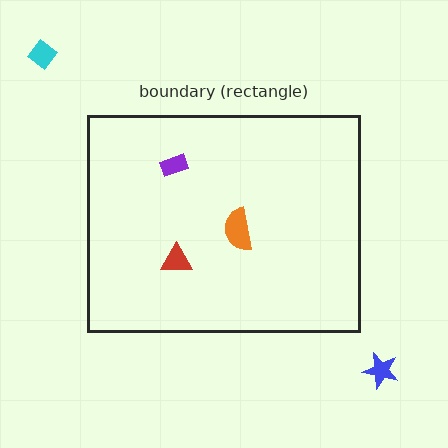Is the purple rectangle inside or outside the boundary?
Inside.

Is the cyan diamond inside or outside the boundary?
Outside.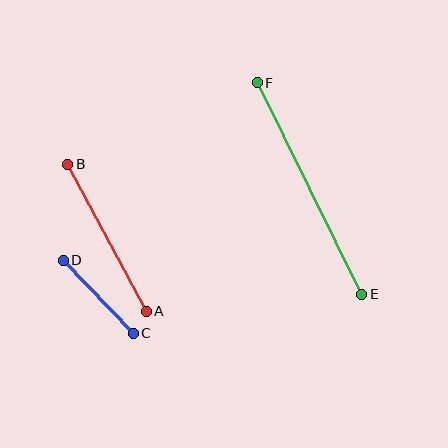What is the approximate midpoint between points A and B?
The midpoint is at approximately (107, 238) pixels.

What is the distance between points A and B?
The distance is approximately 167 pixels.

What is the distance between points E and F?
The distance is approximately 236 pixels.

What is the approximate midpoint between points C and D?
The midpoint is at approximately (98, 297) pixels.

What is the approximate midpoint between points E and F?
The midpoint is at approximately (309, 188) pixels.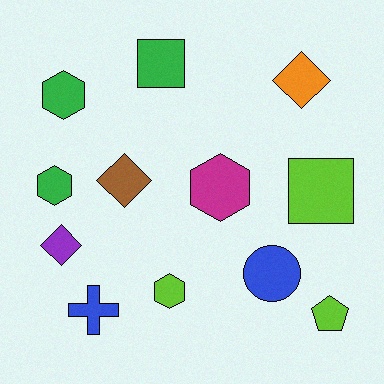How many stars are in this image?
There are no stars.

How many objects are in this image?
There are 12 objects.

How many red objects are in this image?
There are no red objects.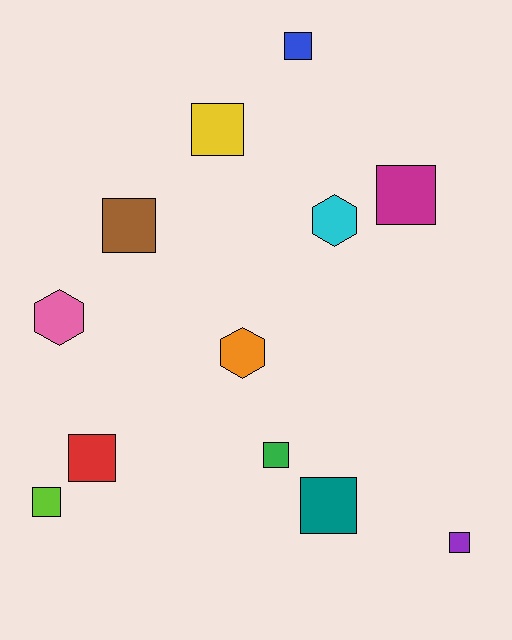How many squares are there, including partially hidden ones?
There are 9 squares.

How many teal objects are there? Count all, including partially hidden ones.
There is 1 teal object.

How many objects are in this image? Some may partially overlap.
There are 12 objects.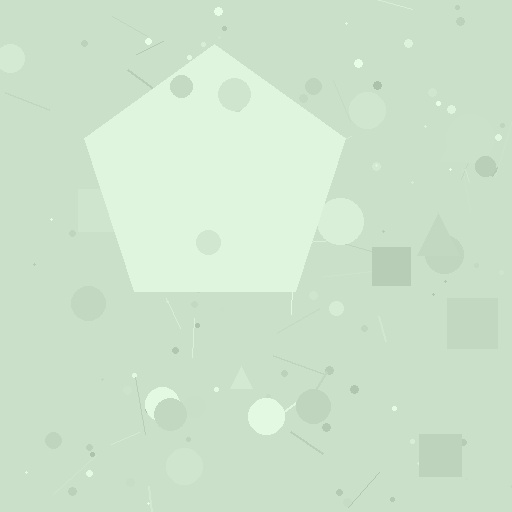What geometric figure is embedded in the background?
A pentagon is embedded in the background.